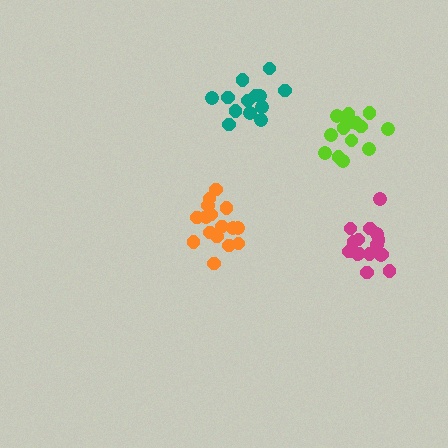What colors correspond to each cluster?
The clusters are colored: teal, orange, lime, magenta.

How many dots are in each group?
Group 1: 13 dots, Group 2: 16 dots, Group 3: 15 dots, Group 4: 16 dots (60 total).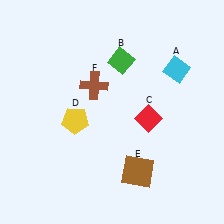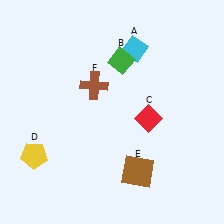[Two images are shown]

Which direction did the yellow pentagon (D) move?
The yellow pentagon (D) moved left.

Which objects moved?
The objects that moved are: the cyan diamond (A), the yellow pentagon (D).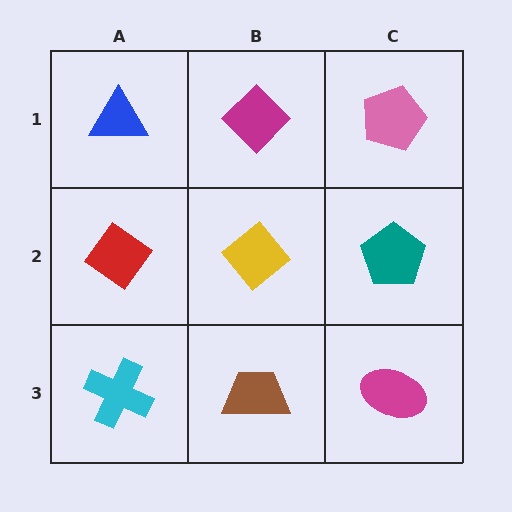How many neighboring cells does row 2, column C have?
3.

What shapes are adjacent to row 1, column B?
A yellow diamond (row 2, column B), a blue triangle (row 1, column A), a pink pentagon (row 1, column C).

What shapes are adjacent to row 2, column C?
A pink pentagon (row 1, column C), a magenta ellipse (row 3, column C), a yellow diamond (row 2, column B).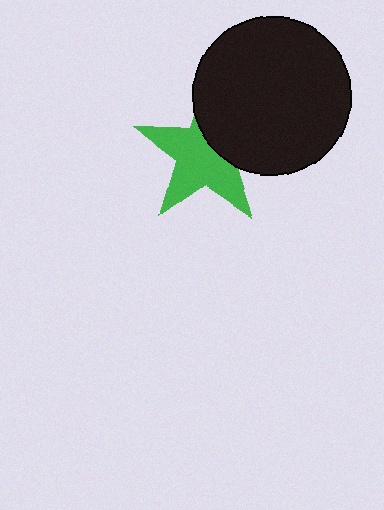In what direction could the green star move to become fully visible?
The green star could move toward the lower-left. That would shift it out from behind the black circle entirely.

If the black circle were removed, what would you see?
You would see the complete green star.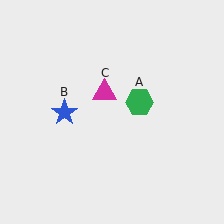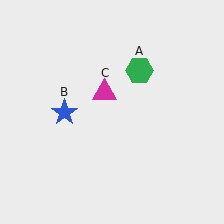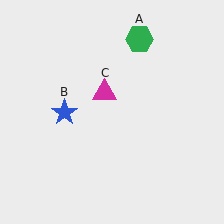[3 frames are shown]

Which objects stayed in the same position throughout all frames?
Blue star (object B) and magenta triangle (object C) remained stationary.